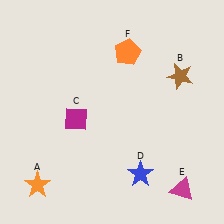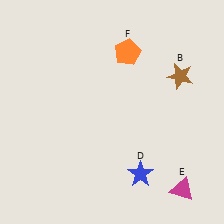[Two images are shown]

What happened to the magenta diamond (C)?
The magenta diamond (C) was removed in Image 2. It was in the bottom-left area of Image 1.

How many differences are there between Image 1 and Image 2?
There are 2 differences between the two images.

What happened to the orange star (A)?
The orange star (A) was removed in Image 2. It was in the bottom-left area of Image 1.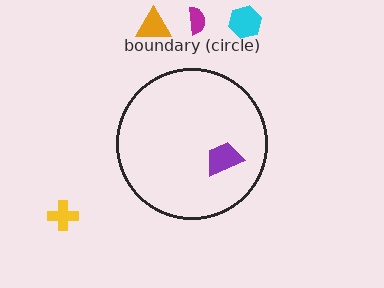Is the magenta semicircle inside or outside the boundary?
Outside.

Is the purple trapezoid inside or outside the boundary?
Inside.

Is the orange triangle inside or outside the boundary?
Outside.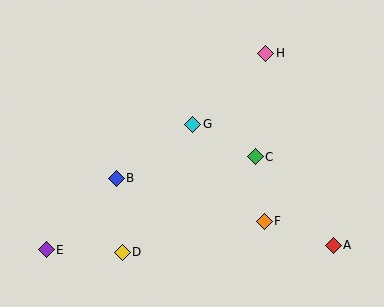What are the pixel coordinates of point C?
Point C is at (255, 157).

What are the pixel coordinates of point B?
Point B is at (116, 179).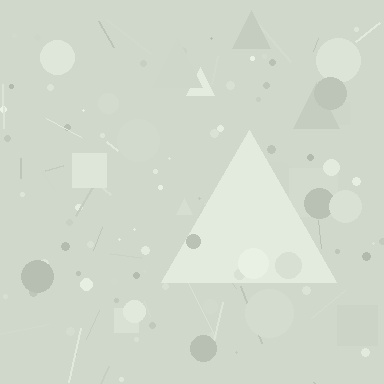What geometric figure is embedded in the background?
A triangle is embedded in the background.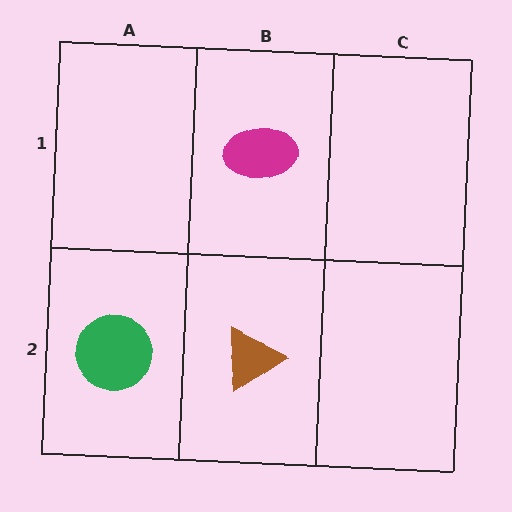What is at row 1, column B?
A magenta ellipse.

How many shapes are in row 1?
1 shape.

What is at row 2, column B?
A brown triangle.